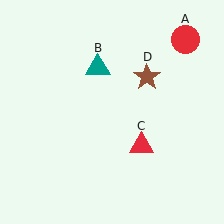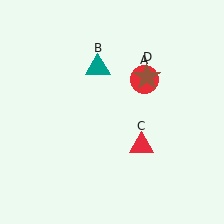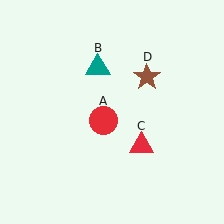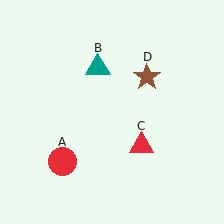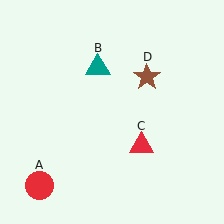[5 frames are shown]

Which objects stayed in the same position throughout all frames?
Teal triangle (object B) and red triangle (object C) and brown star (object D) remained stationary.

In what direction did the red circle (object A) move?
The red circle (object A) moved down and to the left.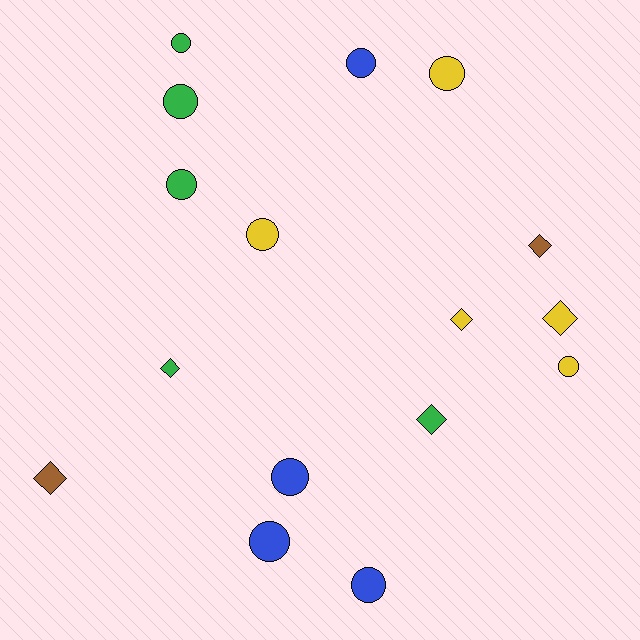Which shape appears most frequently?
Circle, with 10 objects.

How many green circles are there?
There are 3 green circles.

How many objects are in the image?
There are 16 objects.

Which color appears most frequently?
Yellow, with 5 objects.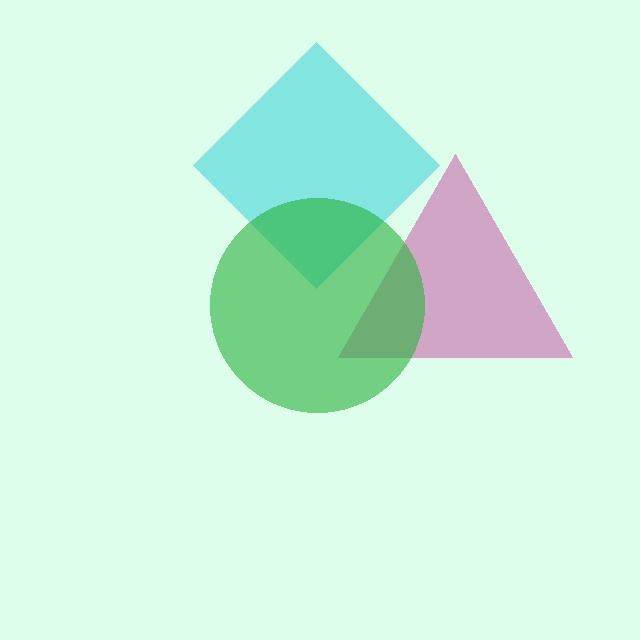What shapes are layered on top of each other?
The layered shapes are: a magenta triangle, a cyan diamond, a green circle.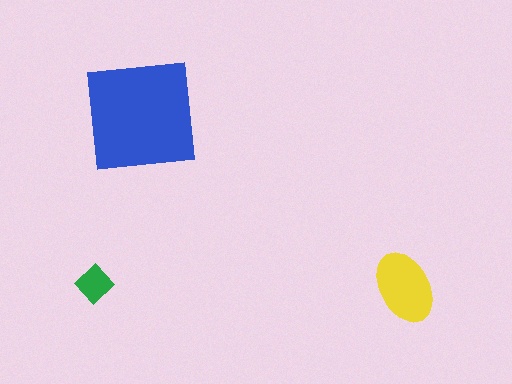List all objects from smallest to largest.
The green diamond, the yellow ellipse, the blue square.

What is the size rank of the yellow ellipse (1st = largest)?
2nd.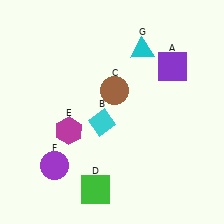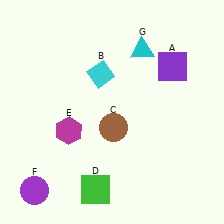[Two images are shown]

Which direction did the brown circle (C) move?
The brown circle (C) moved down.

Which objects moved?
The objects that moved are: the cyan diamond (B), the brown circle (C), the purple circle (F).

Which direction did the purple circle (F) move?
The purple circle (F) moved down.